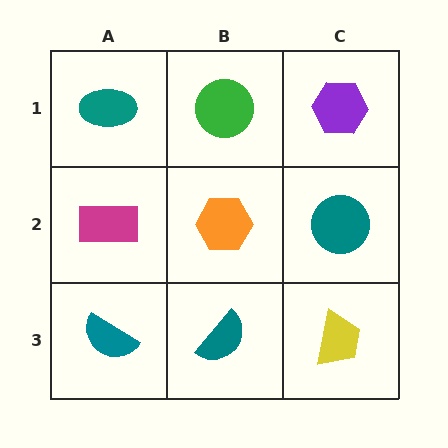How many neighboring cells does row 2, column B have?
4.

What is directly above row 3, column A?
A magenta rectangle.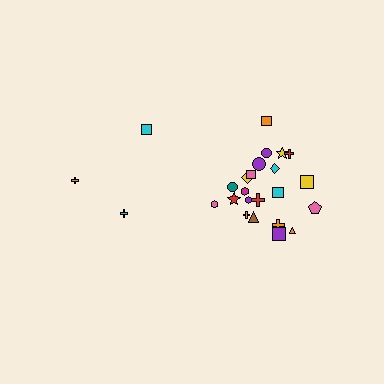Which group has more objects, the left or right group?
The right group.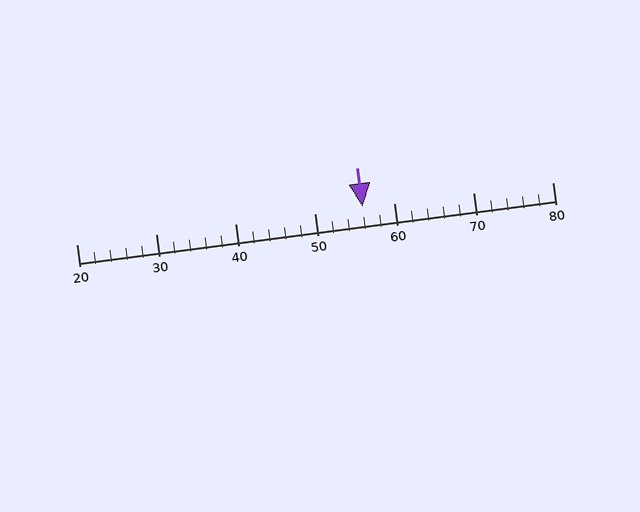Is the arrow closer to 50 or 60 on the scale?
The arrow is closer to 60.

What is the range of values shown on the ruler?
The ruler shows values from 20 to 80.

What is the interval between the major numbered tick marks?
The major tick marks are spaced 10 units apart.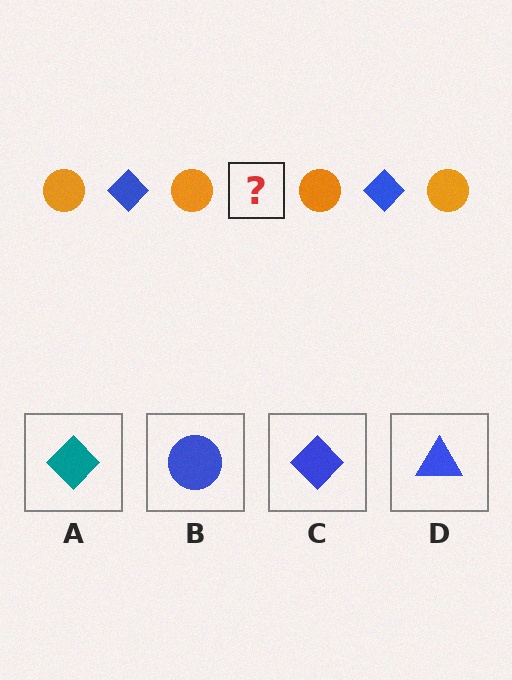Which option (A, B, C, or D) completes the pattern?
C.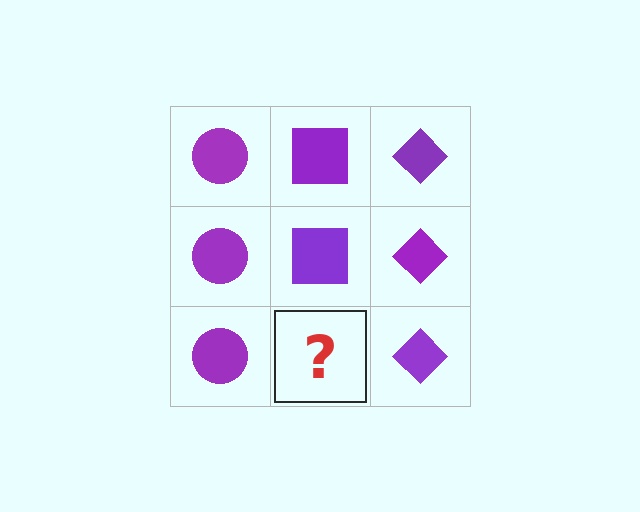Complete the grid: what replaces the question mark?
The question mark should be replaced with a purple square.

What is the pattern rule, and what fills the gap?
The rule is that each column has a consistent shape. The gap should be filled with a purple square.